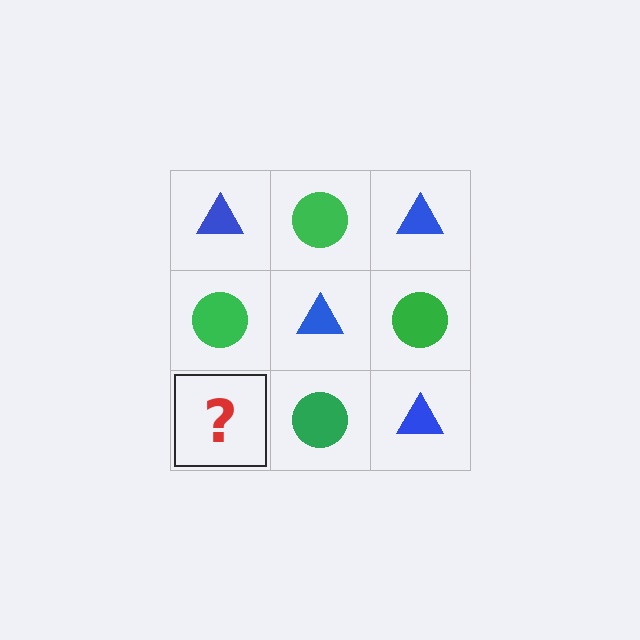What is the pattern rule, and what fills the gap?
The rule is that it alternates blue triangle and green circle in a checkerboard pattern. The gap should be filled with a blue triangle.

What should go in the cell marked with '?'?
The missing cell should contain a blue triangle.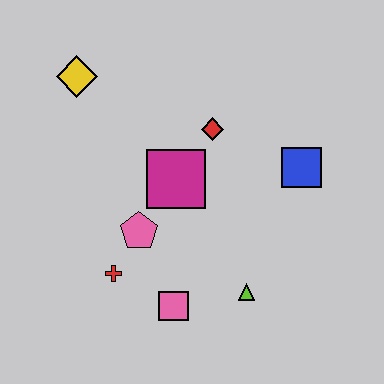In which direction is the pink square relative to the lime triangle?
The pink square is to the left of the lime triangle.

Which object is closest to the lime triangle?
The pink square is closest to the lime triangle.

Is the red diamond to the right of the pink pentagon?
Yes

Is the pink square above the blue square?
No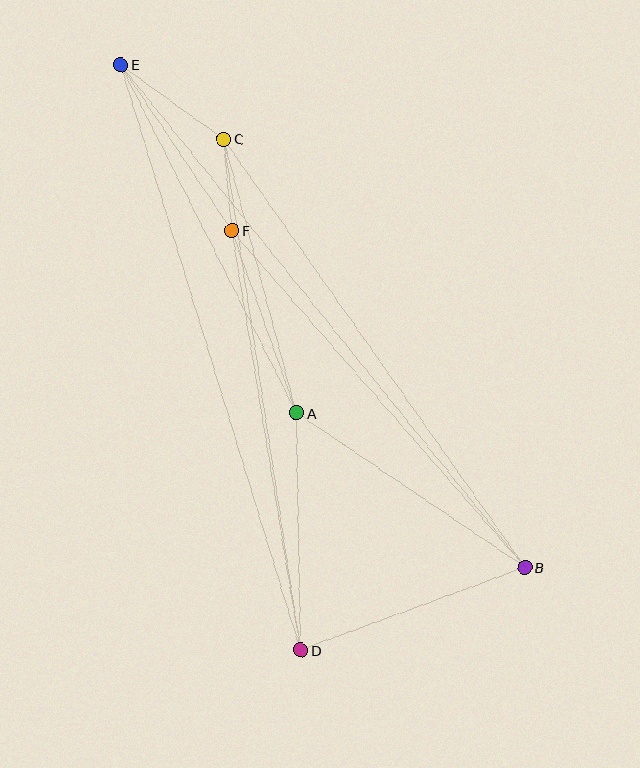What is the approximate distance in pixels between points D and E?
The distance between D and E is approximately 612 pixels.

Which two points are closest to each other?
Points C and F are closest to each other.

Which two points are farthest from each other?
Points B and E are farthest from each other.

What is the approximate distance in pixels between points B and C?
The distance between B and C is approximately 523 pixels.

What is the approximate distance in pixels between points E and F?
The distance between E and F is approximately 199 pixels.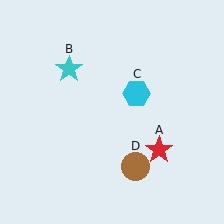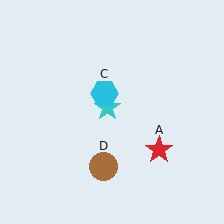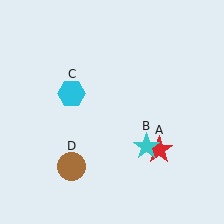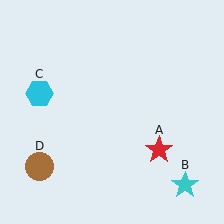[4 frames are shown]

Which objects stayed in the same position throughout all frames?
Red star (object A) remained stationary.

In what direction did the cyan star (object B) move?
The cyan star (object B) moved down and to the right.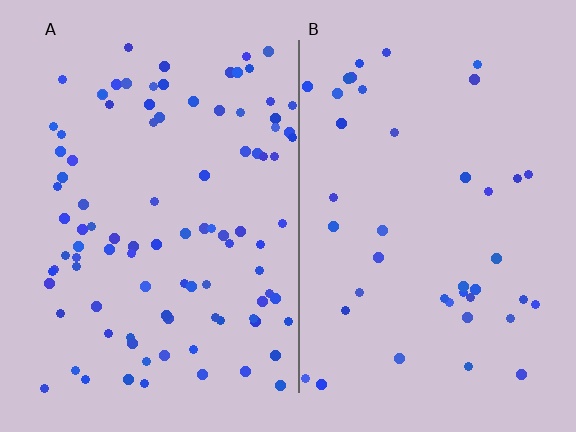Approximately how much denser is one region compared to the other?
Approximately 2.4× — region A over region B.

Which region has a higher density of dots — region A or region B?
A (the left).